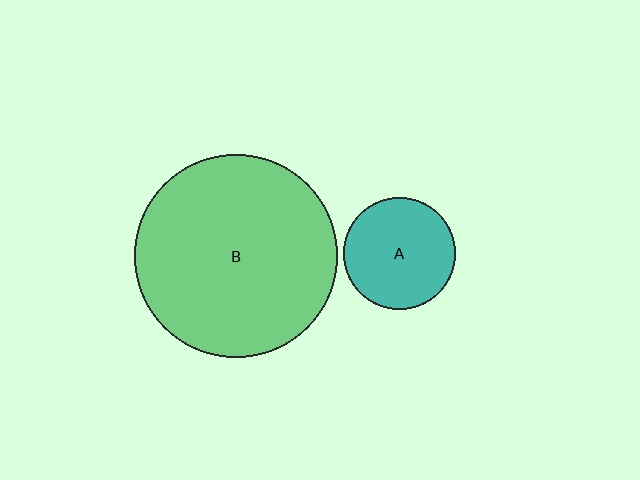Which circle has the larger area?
Circle B (green).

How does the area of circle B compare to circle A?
Approximately 3.3 times.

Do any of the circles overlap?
No, none of the circles overlap.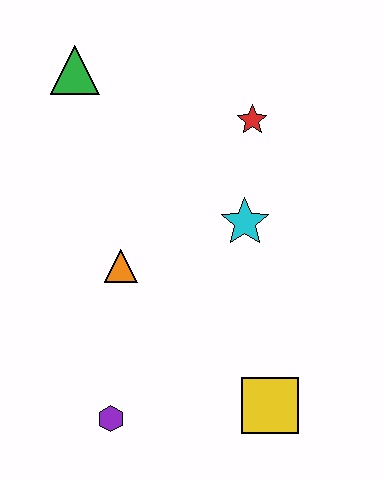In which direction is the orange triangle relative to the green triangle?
The orange triangle is below the green triangle.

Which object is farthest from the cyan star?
The purple hexagon is farthest from the cyan star.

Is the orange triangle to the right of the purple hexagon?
Yes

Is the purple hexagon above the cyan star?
No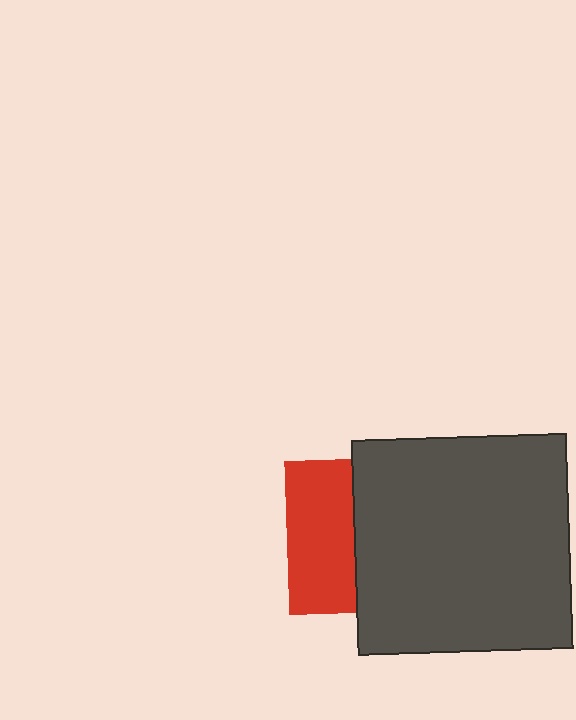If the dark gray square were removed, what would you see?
You would see the complete red square.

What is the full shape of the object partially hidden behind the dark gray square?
The partially hidden object is a red square.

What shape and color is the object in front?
The object in front is a dark gray square.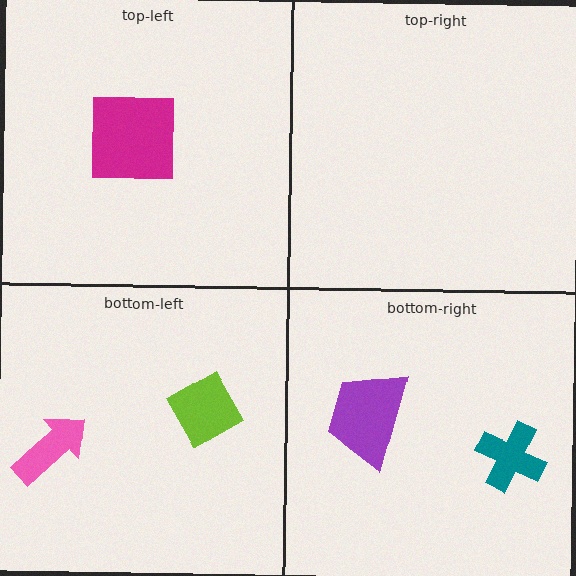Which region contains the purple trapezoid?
The bottom-right region.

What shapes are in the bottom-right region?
The teal cross, the purple trapezoid.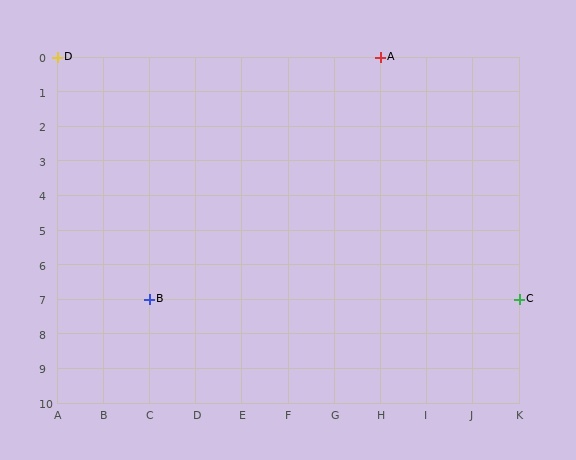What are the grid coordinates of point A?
Point A is at grid coordinates (H, 0).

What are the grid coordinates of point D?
Point D is at grid coordinates (A, 0).